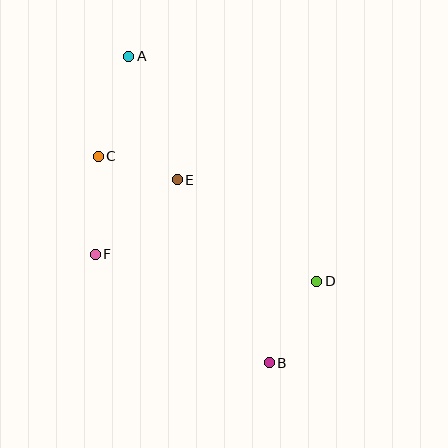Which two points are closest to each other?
Points C and E are closest to each other.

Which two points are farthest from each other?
Points A and B are farthest from each other.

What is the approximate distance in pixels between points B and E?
The distance between B and E is approximately 205 pixels.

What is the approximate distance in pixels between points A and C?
The distance between A and C is approximately 105 pixels.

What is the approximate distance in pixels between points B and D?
The distance between B and D is approximately 95 pixels.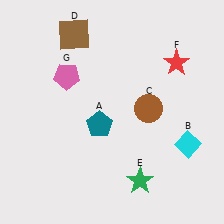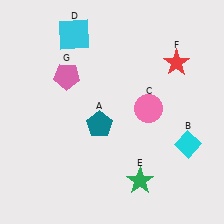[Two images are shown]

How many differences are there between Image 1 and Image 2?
There are 2 differences between the two images.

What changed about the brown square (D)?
In Image 1, D is brown. In Image 2, it changed to cyan.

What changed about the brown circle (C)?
In Image 1, C is brown. In Image 2, it changed to pink.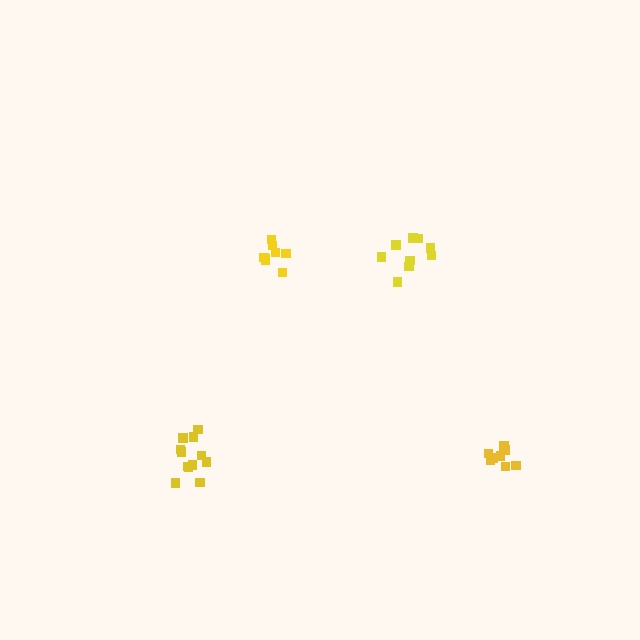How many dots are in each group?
Group 1: 12 dots, Group 2: 9 dots, Group 3: 8 dots, Group 4: 8 dots (37 total).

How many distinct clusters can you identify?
There are 4 distinct clusters.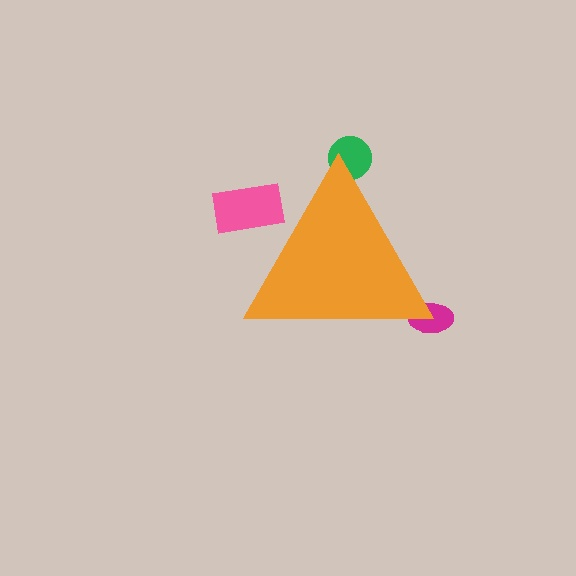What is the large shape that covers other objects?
An orange triangle.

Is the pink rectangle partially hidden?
Yes, the pink rectangle is partially hidden behind the orange triangle.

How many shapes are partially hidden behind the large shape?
3 shapes are partially hidden.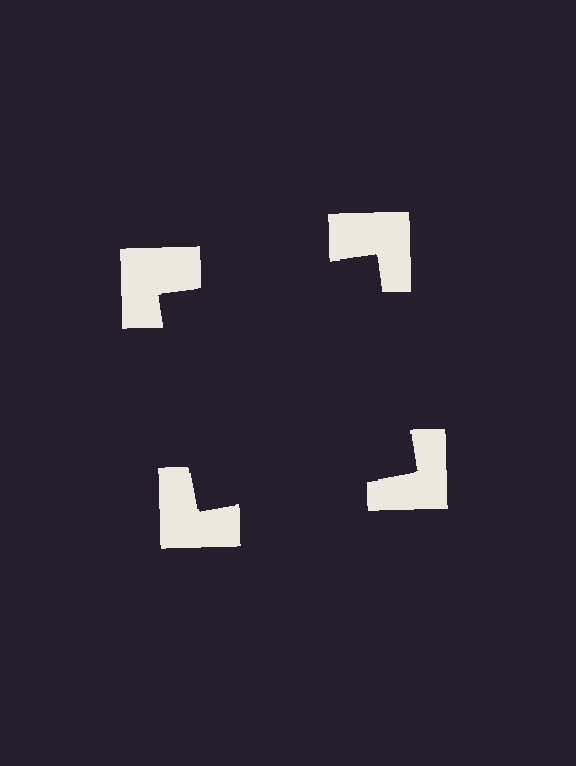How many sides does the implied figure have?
4 sides.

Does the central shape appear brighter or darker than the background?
It typically appears slightly darker than the background, even though no actual brightness change is drawn.